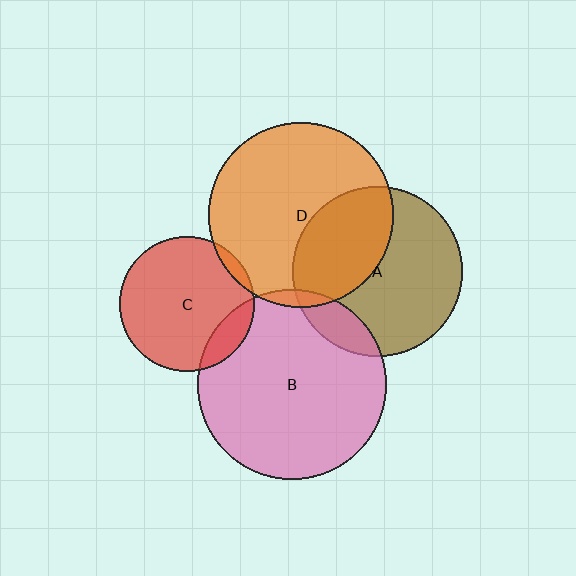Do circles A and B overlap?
Yes.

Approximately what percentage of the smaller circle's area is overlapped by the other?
Approximately 15%.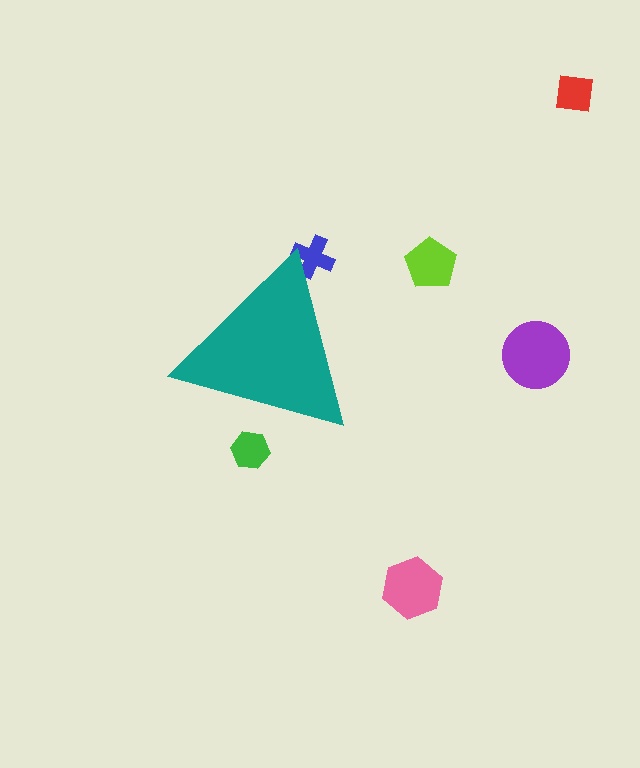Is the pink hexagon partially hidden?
No, the pink hexagon is fully visible.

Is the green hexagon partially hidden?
Yes, the green hexagon is partially hidden behind the teal triangle.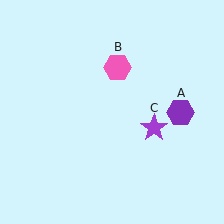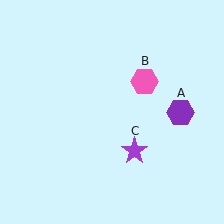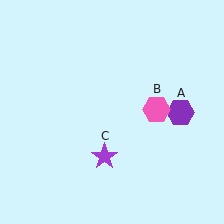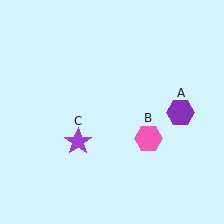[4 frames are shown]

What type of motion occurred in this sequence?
The pink hexagon (object B), purple star (object C) rotated clockwise around the center of the scene.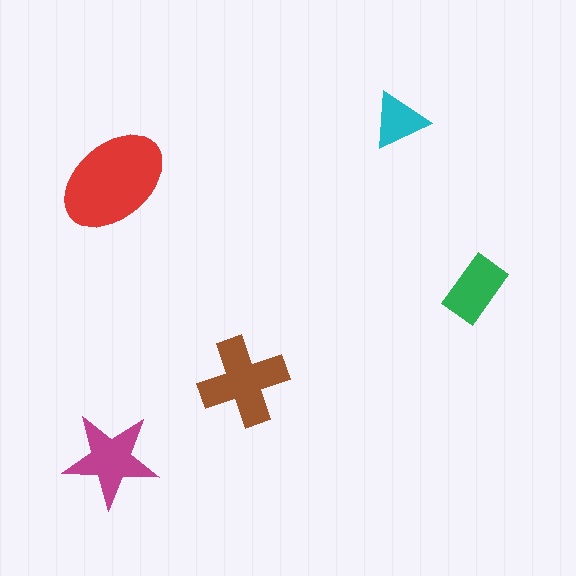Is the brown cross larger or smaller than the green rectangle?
Larger.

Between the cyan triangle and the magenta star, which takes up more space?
The magenta star.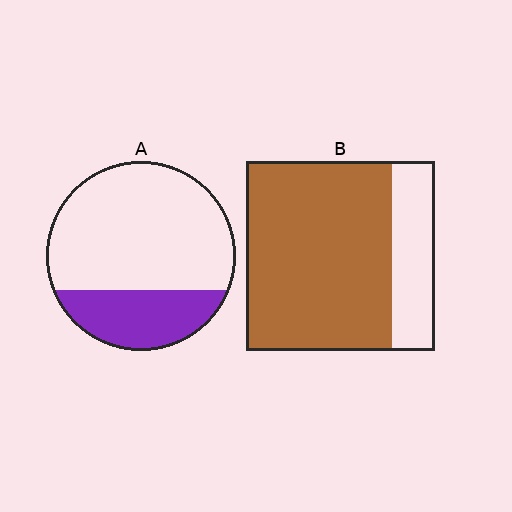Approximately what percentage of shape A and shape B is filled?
A is approximately 30% and B is approximately 75%.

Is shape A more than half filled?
No.